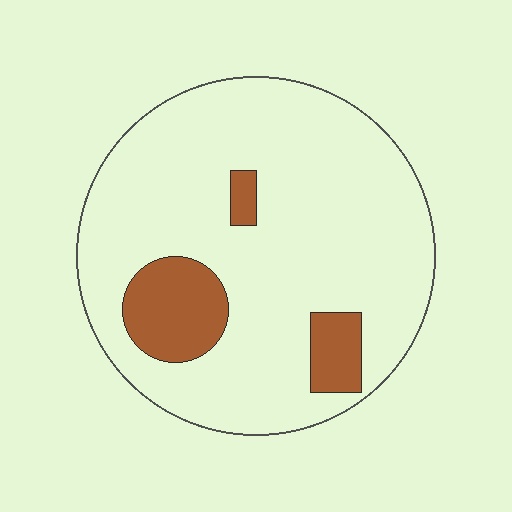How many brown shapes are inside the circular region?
3.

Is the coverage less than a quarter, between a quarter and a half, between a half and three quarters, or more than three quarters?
Less than a quarter.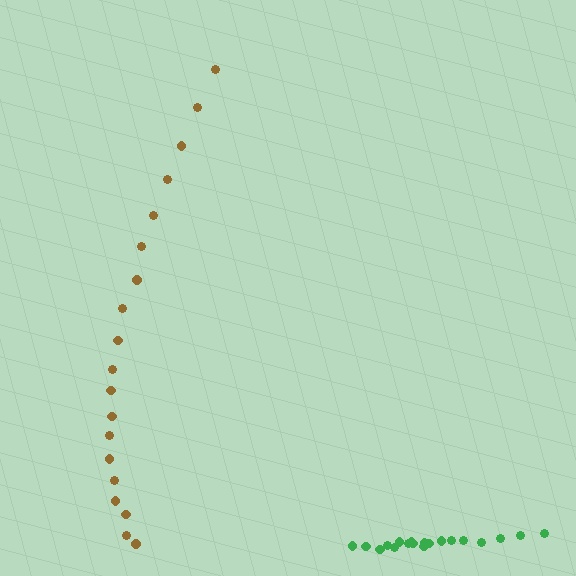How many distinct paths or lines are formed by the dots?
There are 2 distinct paths.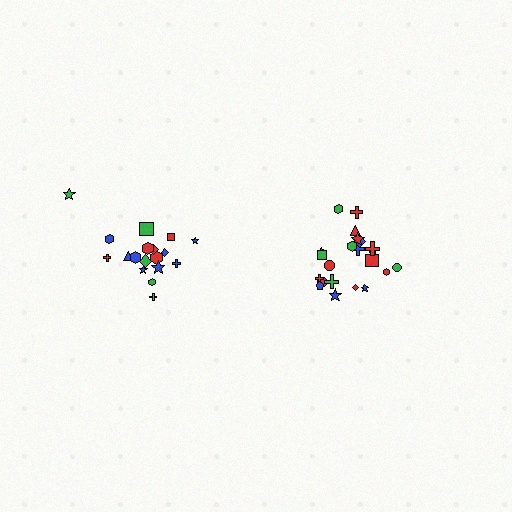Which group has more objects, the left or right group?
The right group.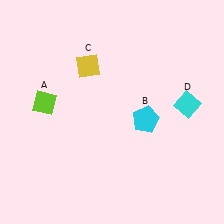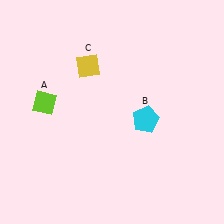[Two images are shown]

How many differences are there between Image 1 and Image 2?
There is 1 difference between the two images.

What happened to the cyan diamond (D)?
The cyan diamond (D) was removed in Image 2. It was in the top-right area of Image 1.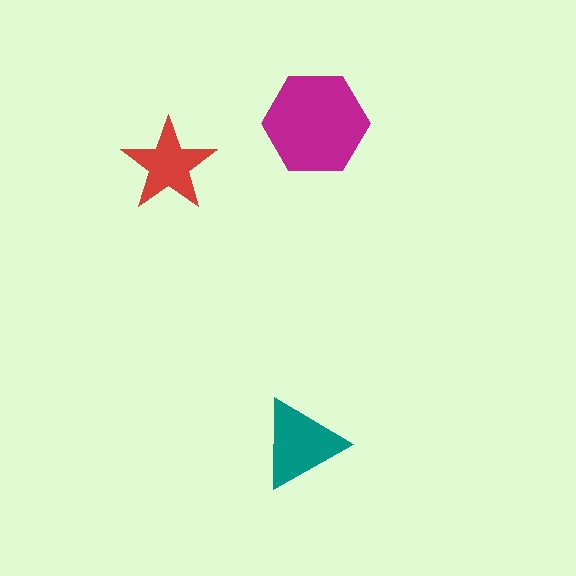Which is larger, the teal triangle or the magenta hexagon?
The magenta hexagon.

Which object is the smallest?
The red star.